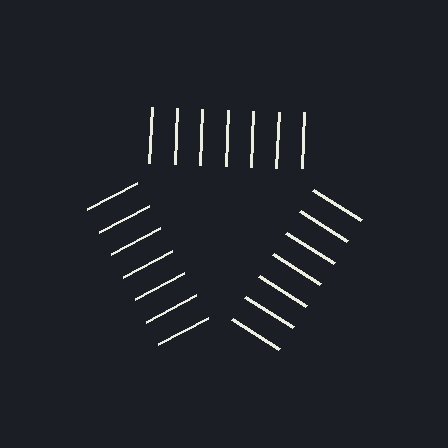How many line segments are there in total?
21 — 7 along each of the 3 edges.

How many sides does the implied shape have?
3 sides — the line-ends trace a triangle.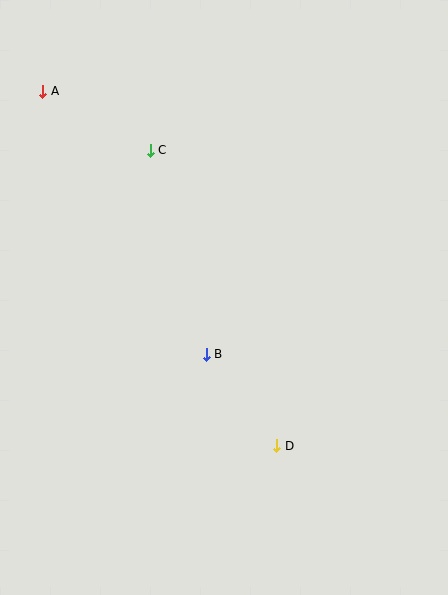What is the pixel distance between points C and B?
The distance between C and B is 211 pixels.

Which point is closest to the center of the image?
Point B at (206, 354) is closest to the center.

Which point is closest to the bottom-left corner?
Point D is closest to the bottom-left corner.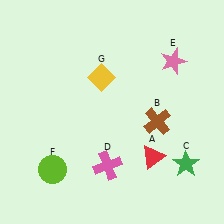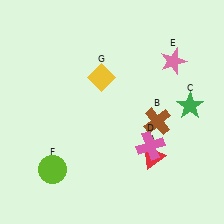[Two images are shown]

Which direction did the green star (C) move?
The green star (C) moved up.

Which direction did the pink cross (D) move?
The pink cross (D) moved right.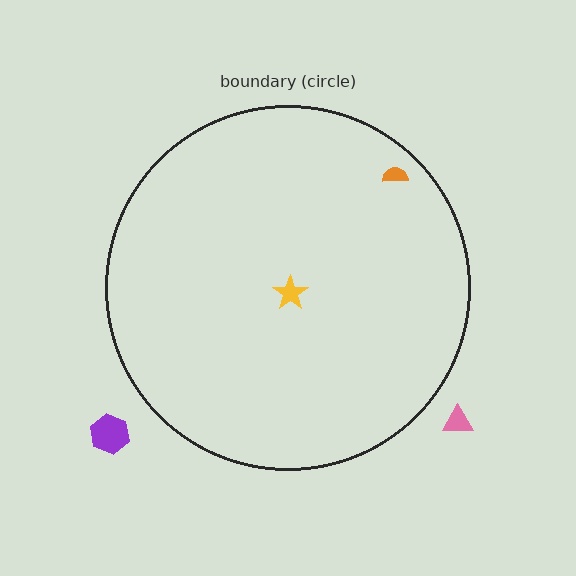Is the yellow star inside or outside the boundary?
Inside.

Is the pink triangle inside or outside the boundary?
Outside.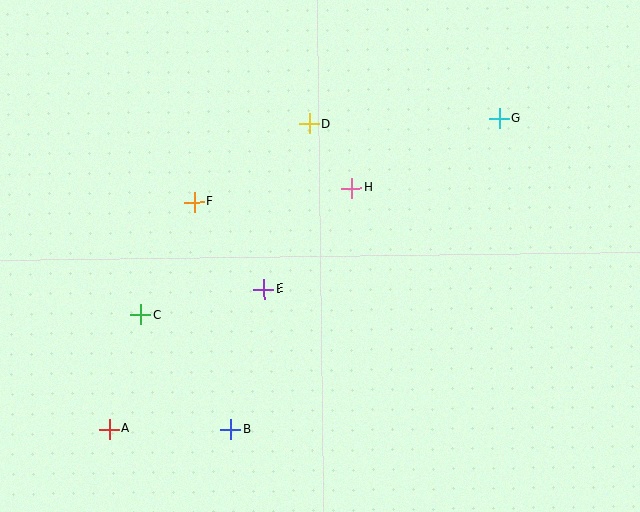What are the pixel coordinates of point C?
Point C is at (141, 315).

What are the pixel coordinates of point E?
Point E is at (264, 289).